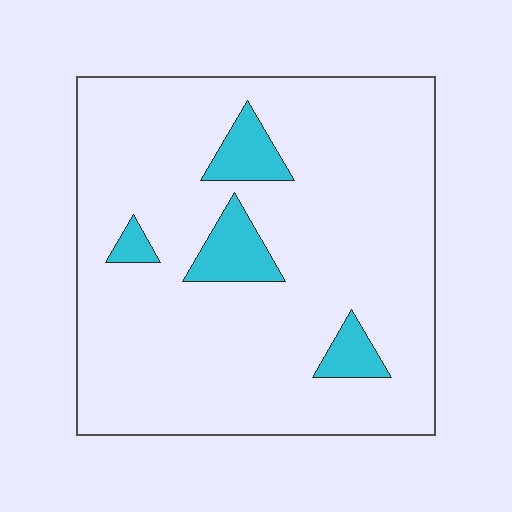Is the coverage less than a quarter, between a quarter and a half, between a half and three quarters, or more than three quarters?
Less than a quarter.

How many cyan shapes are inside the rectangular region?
4.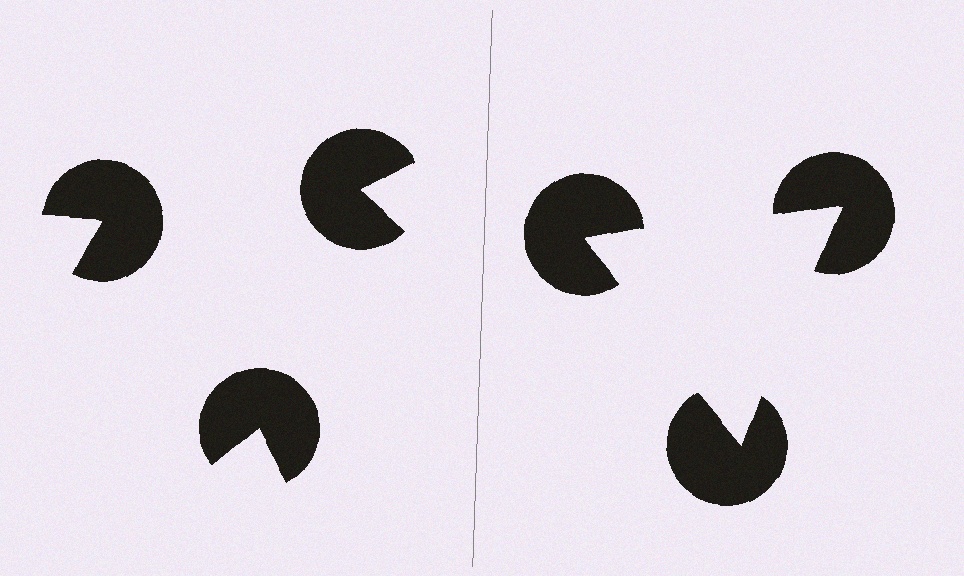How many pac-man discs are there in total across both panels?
6 — 3 on each side.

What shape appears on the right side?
An illusory triangle.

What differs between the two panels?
The pac-man discs are positioned identically on both sides; only the wedge orientations differ. On the right they align to a triangle; on the left they are misaligned.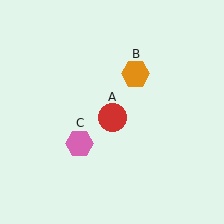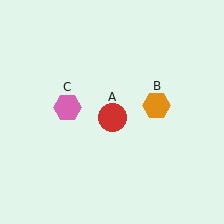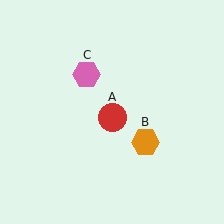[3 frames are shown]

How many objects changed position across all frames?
2 objects changed position: orange hexagon (object B), pink hexagon (object C).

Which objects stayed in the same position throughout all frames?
Red circle (object A) remained stationary.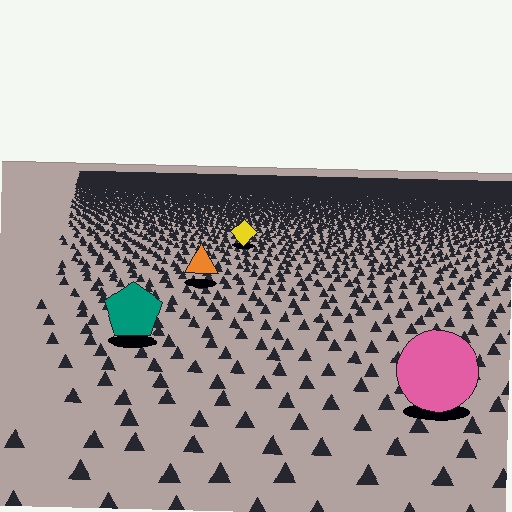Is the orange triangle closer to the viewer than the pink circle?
No. The pink circle is closer — you can tell from the texture gradient: the ground texture is coarser near it.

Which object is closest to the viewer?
The pink circle is closest. The texture marks near it are larger and more spread out.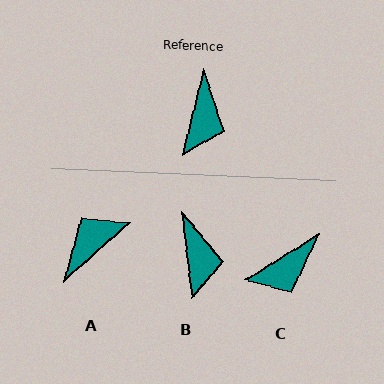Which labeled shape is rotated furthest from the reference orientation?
A, about 146 degrees away.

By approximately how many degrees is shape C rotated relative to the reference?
Approximately 44 degrees clockwise.